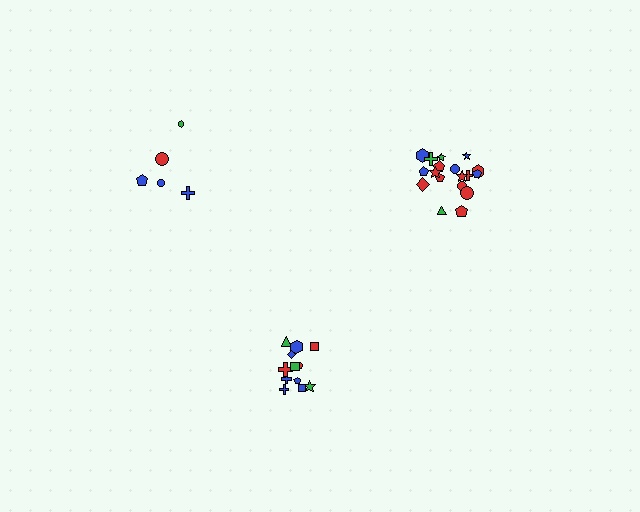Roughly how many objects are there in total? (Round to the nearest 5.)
Roughly 35 objects in total.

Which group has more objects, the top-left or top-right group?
The top-right group.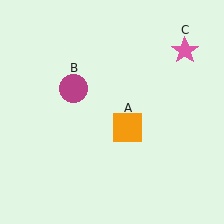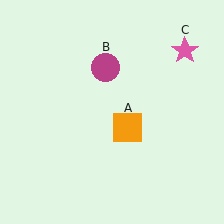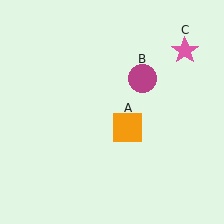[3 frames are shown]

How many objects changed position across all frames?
1 object changed position: magenta circle (object B).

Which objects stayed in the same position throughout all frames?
Orange square (object A) and pink star (object C) remained stationary.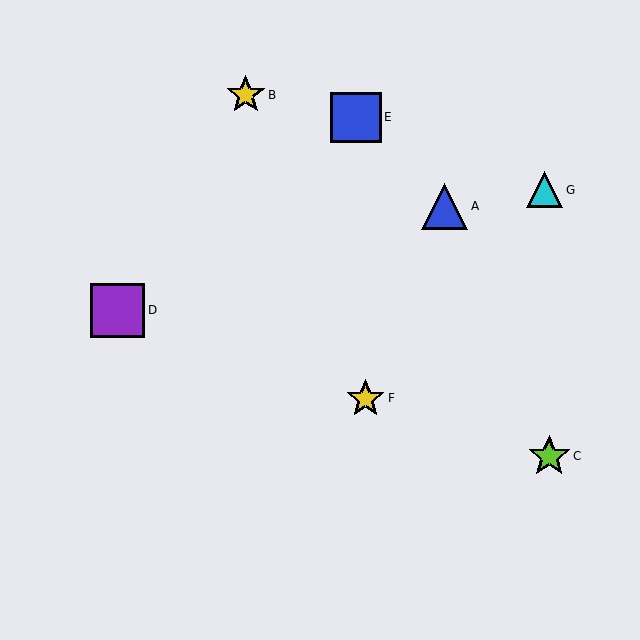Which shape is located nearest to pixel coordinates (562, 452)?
The lime star (labeled C) at (549, 456) is nearest to that location.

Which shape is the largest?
The purple square (labeled D) is the largest.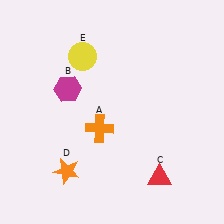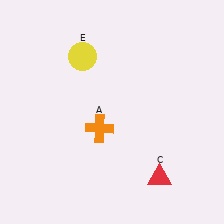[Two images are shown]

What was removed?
The magenta hexagon (B), the orange star (D) were removed in Image 2.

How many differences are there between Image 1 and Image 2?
There are 2 differences between the two images.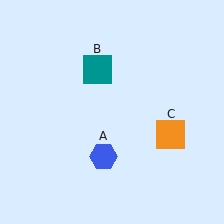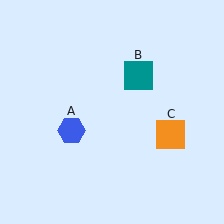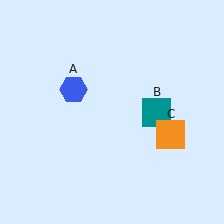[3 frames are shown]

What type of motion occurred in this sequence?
The blue hexagon (object A), teal square (object B) rotated clockwise around the center of the scene.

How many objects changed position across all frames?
2 objects changed position: blue hexagon (object A), teal square (object B).